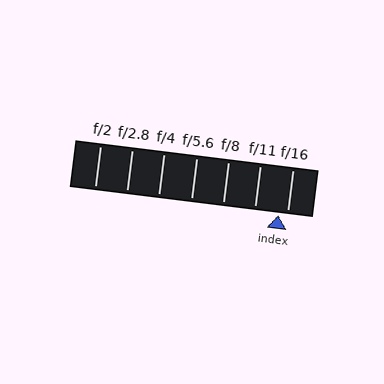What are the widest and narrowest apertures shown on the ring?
The widest aperture shown is f/2 and the narrowest is f/16.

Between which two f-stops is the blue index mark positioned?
The index mark is between f/11 and f/16.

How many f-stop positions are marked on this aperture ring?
There are 7 f-stop positions marked.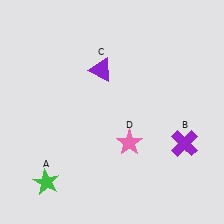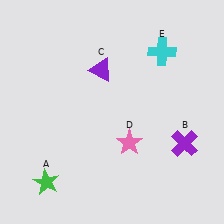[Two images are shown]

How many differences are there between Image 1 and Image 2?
There is 1 difference between the two images.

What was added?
A cyan cross (E) was added in Image 2.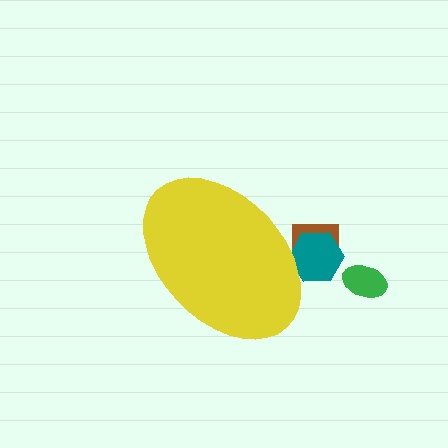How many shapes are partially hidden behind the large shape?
2 shapes are partially hidden.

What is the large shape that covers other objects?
A yellow ellipse.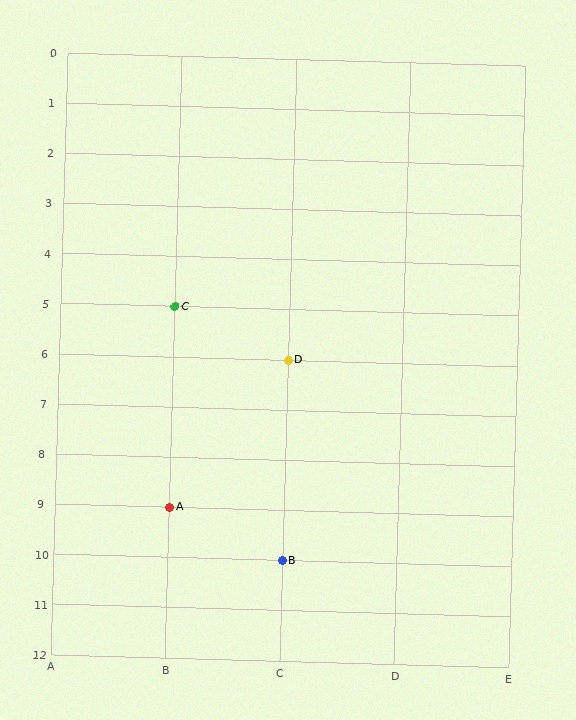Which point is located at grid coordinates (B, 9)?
Point A is at (B, 9).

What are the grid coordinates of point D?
Point D is at grid coordinates (C, 6).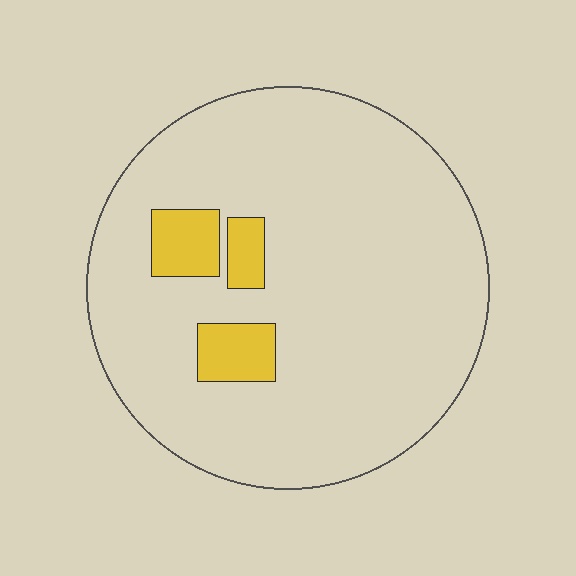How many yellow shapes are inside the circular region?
3.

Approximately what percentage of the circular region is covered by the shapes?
Approximately 10%.